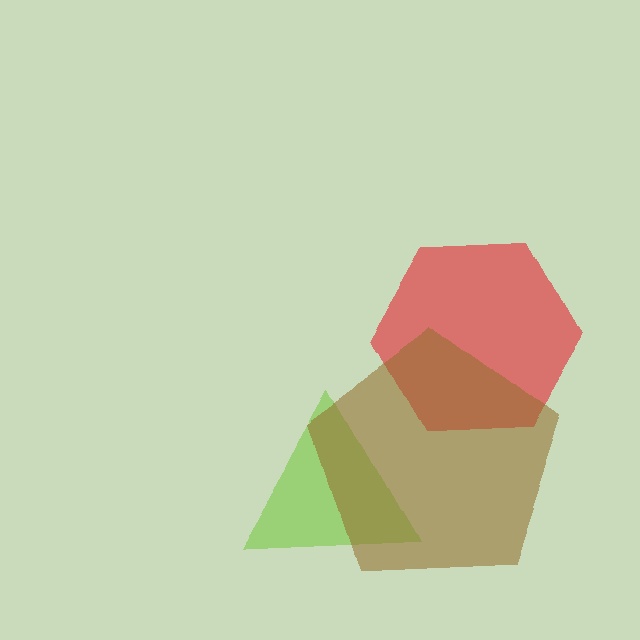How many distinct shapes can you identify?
There are 3 distinct shapes: a red hexagon, a lime triangle, a brown pentagon.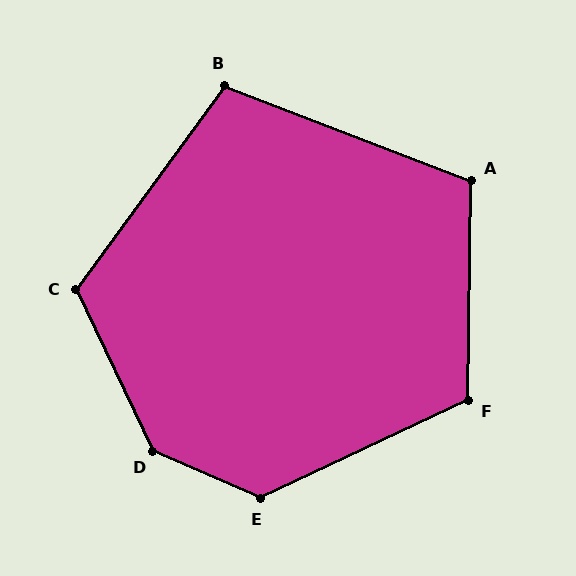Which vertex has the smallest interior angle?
B, at approximately 105 degrees.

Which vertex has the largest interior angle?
D, at approximately 139 degrees.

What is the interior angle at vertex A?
Approximately 110 degrees (obtuse).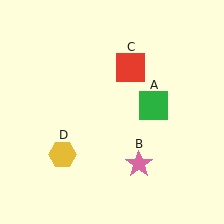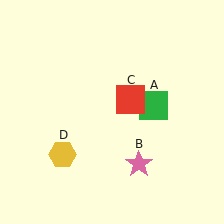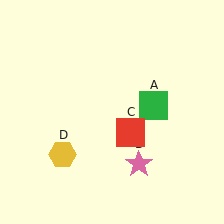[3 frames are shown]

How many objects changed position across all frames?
1 object changed position: red square (object C).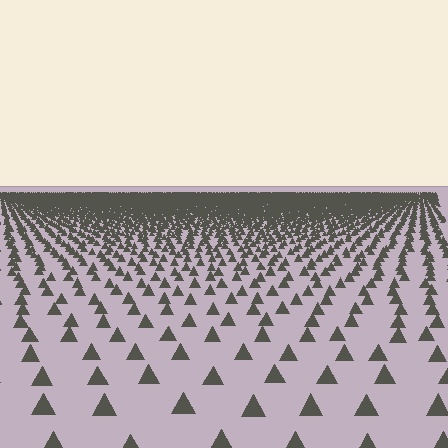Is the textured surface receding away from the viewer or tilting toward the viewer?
The surface is receding away from the viewer. Texture elements get smaller and denser toward the top.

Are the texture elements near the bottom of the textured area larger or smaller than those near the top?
Larger. Near the bottom, elements are closer to the viewer and appear at a bigger on-screen size.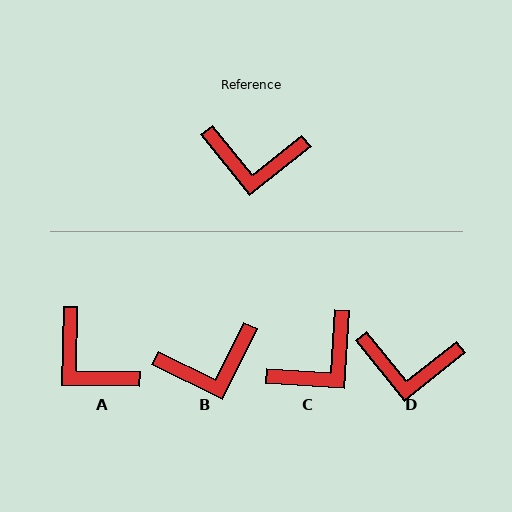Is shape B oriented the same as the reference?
No, it is off by about 25 degrees.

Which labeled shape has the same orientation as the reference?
D.